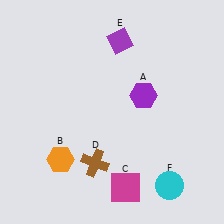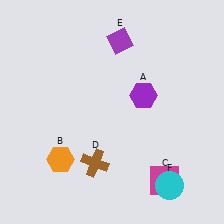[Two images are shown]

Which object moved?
The magenta square (C) moved right.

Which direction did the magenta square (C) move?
The magenta square (C) moved right.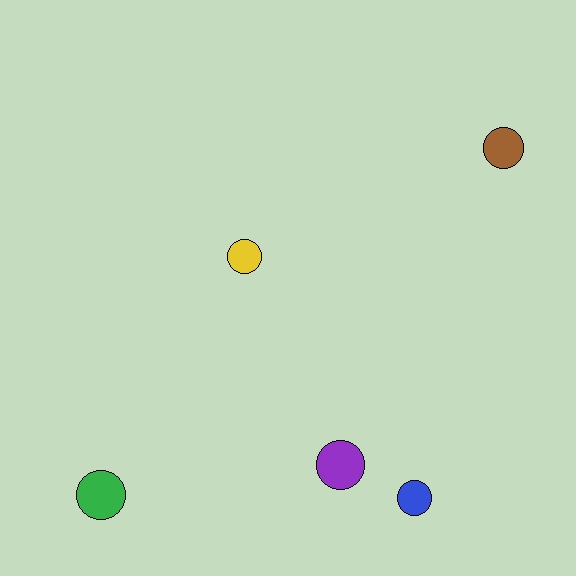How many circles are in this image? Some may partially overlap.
There are 5 circles.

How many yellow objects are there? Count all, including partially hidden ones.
There is 1 yellow object.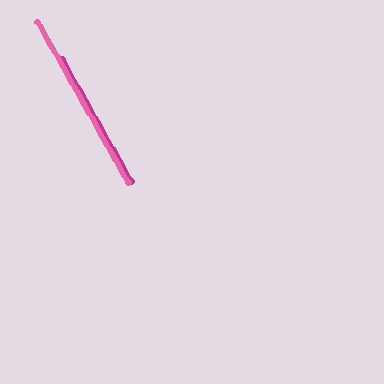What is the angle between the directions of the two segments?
Approximately 0 degrees.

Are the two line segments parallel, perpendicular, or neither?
Parallel — their directions differ by only 0.2°.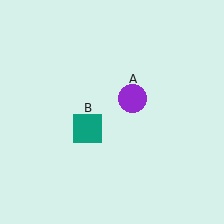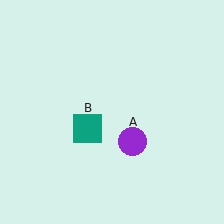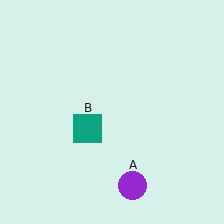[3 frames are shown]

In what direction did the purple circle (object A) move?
The purple circle (object A) moved down.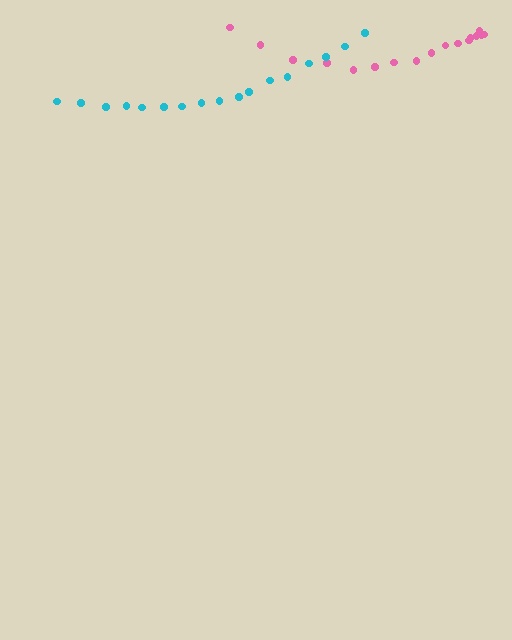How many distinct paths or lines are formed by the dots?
There are 2 distinct paths.